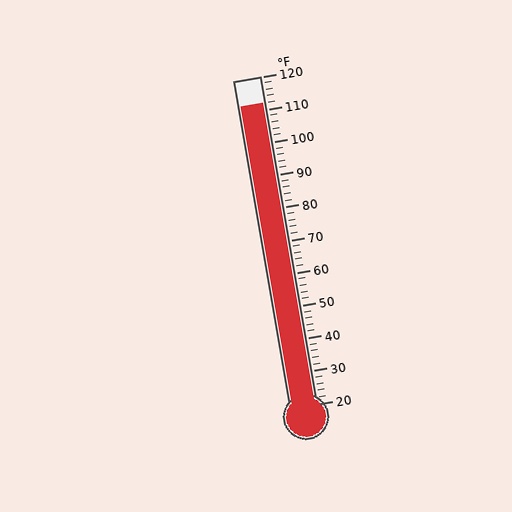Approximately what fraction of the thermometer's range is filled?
The thermometer is filled to approximately 90% of its range.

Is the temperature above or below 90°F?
The temperature is above 90°F.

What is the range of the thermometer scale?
The thermometer scale ranges from 20°F to 120°F.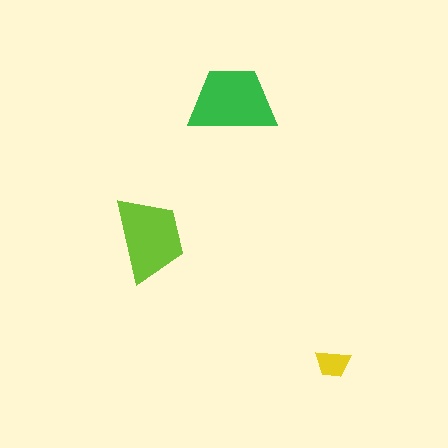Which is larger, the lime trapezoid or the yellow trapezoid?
The lime one.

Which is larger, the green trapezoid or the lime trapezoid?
The green one.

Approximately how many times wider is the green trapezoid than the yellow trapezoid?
About 2.5 times wider.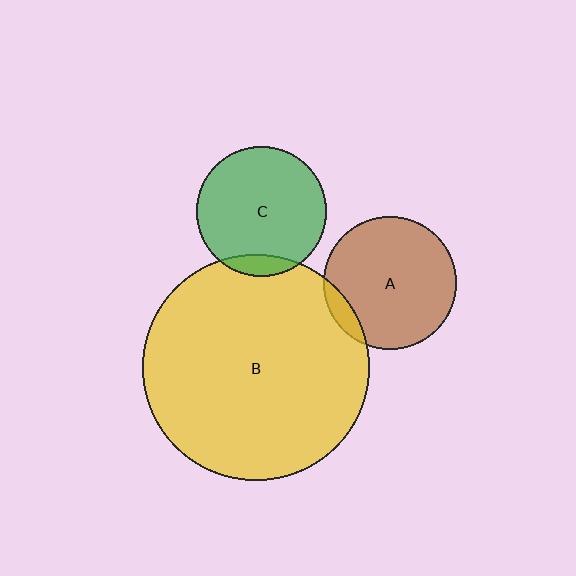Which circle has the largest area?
Circle B (yellow).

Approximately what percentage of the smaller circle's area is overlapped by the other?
Approximately 10%.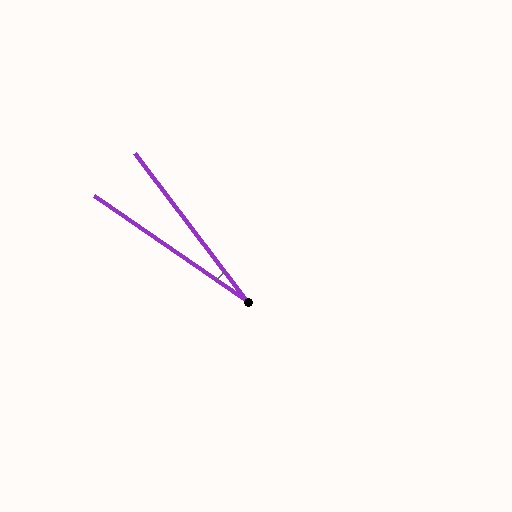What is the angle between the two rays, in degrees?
Approximately 18 degrees.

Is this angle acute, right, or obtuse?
It is acute.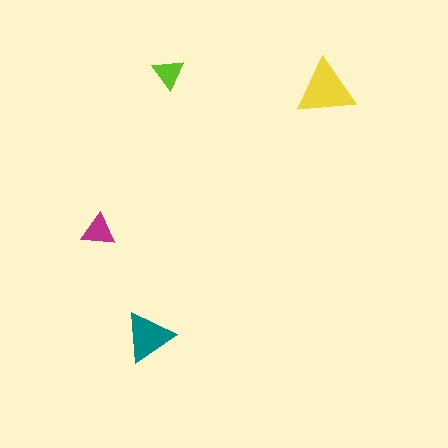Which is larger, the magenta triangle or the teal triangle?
The teal one.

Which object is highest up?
The lime triangle is topmost.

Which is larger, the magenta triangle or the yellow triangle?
The yellow one.